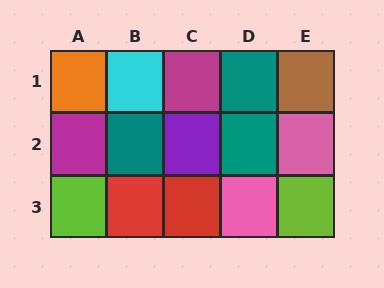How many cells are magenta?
2 cells are magenta.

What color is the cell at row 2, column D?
Teal.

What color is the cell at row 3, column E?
Lime.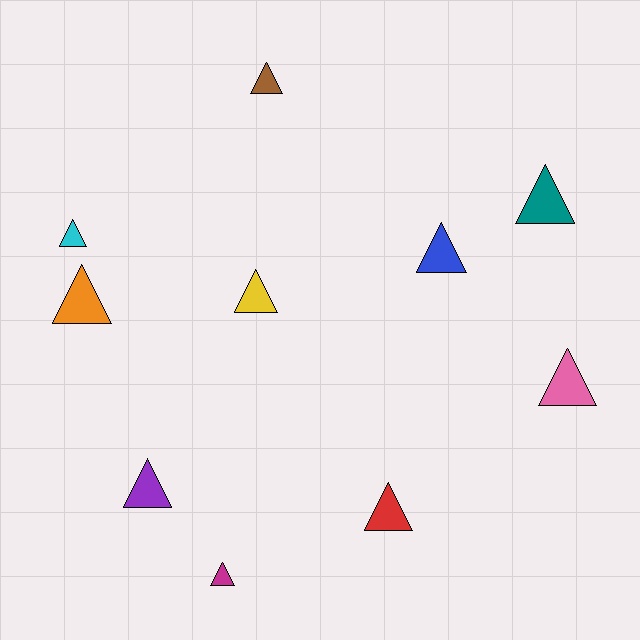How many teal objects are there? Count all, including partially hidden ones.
There is 1 teal object.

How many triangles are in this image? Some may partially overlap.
There are 10 triangles.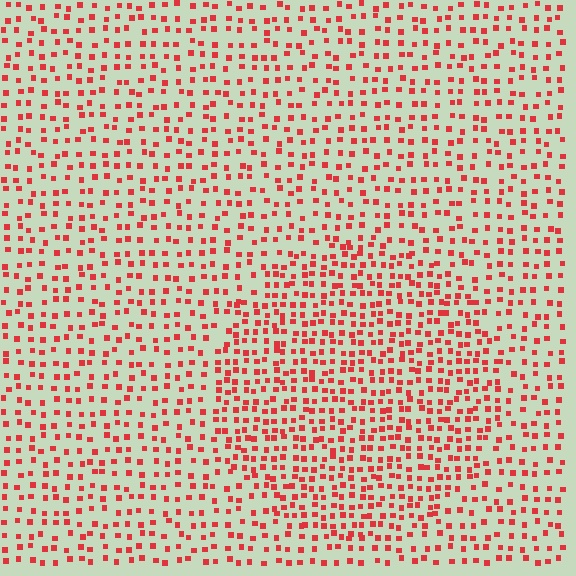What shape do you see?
I see a circle.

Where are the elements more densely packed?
The elements are more densely packed inside the circle boundary.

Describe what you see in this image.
The image contains small red elements arranged at two different densities. A circle-shaped region is visible where the elements are more densely packed than the surrounding area.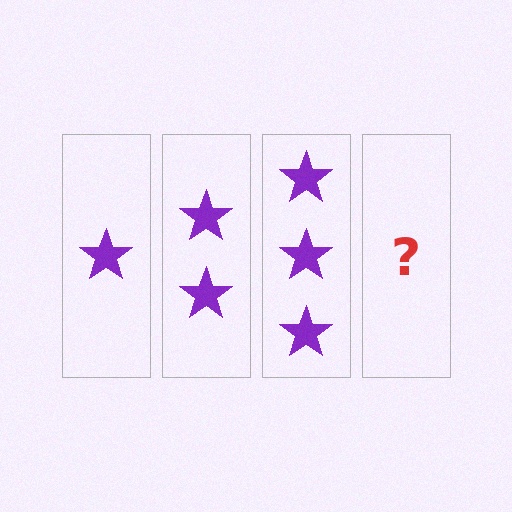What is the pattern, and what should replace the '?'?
The pattern is that each step adds one more star. The '?' should be 4 stars.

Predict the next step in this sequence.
The next step is 4 stars.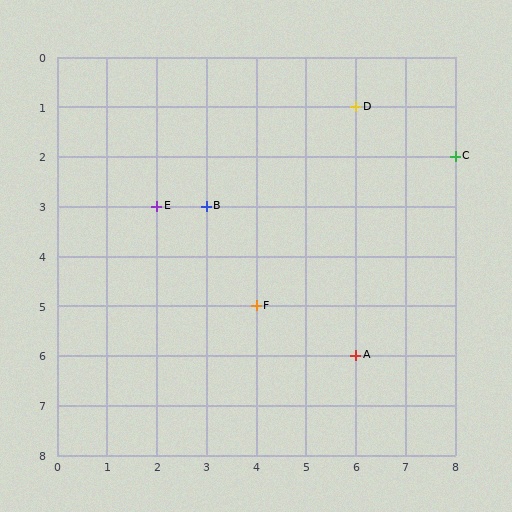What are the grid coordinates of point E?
Point E is at grid coordinates (2, 3).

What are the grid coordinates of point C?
Point C is at grid coordinates (8, 2).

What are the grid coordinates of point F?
Point F is at grid coordinates (4, 5).